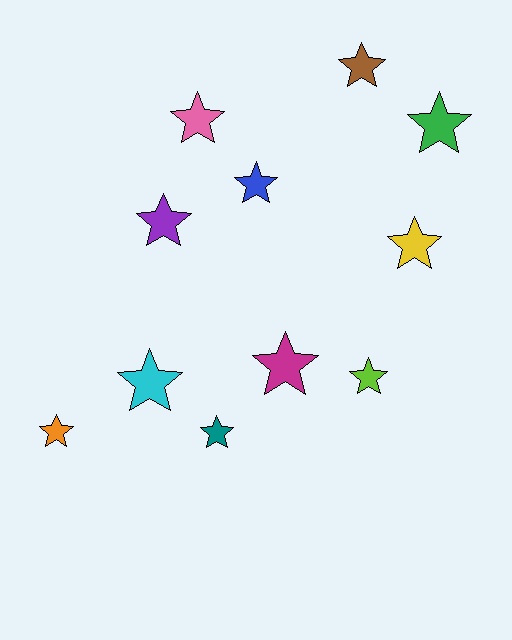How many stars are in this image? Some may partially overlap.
There are 11 stars.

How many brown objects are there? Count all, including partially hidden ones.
There is 1 brown object.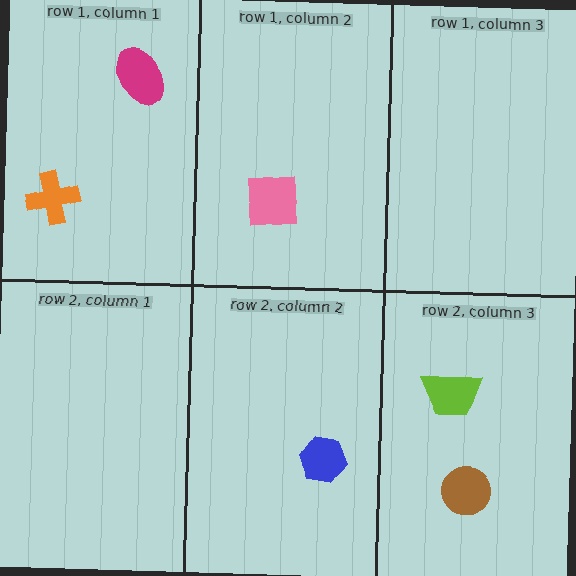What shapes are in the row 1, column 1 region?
The magenta ellipse, the orange cross.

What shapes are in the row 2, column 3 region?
The brown circle, the lime trapezoid.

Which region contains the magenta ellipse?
The row 1, column 1 region.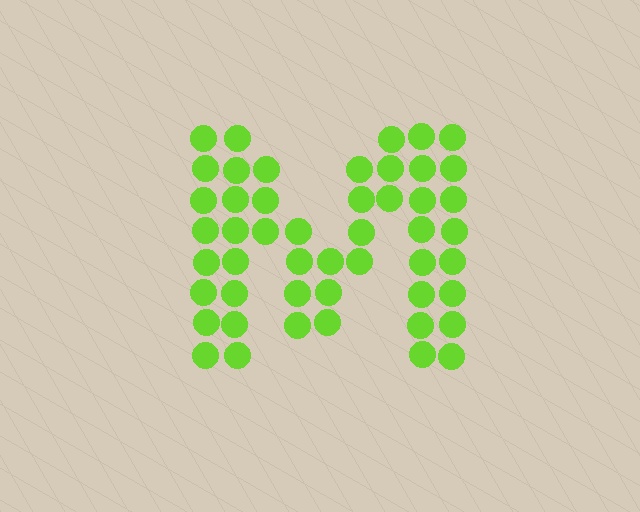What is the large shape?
The large shape is the letter M.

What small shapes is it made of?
It is made of small circles.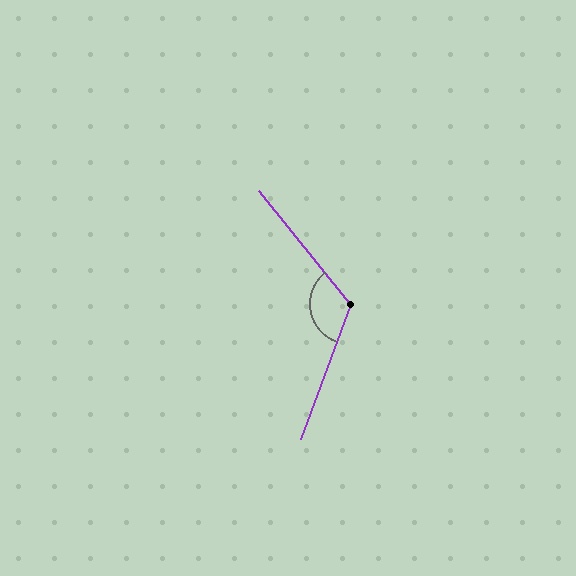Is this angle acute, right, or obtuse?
It is obtuse.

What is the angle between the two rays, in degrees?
Approximately 121 degrees.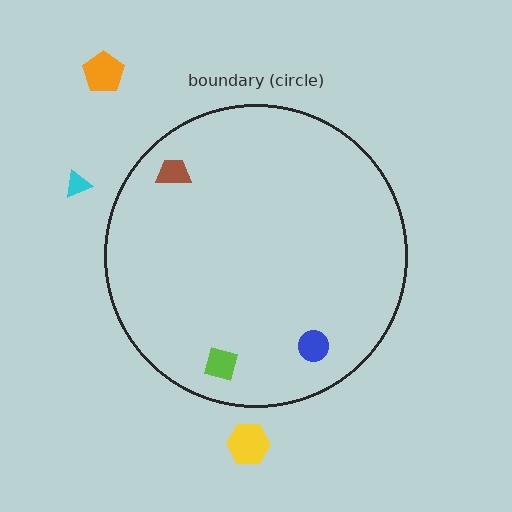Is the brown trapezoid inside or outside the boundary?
Inside.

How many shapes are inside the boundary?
3 inside, 3 outside.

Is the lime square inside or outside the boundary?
Inside.